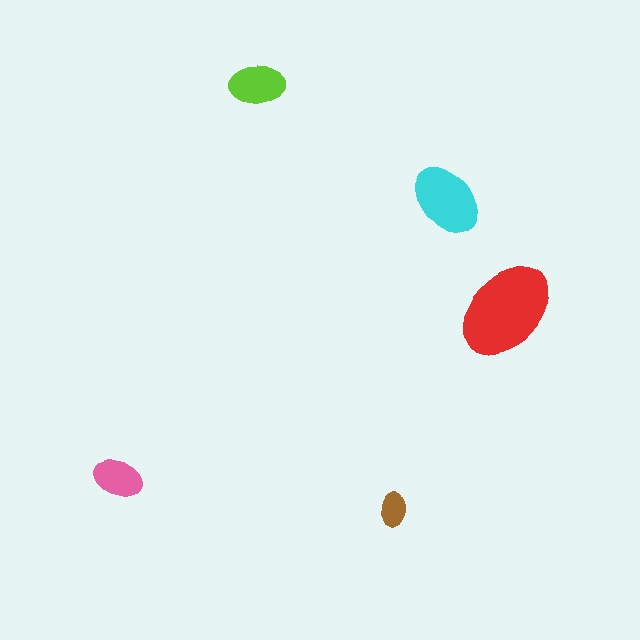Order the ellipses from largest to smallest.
the red one, the cyan one, the lime one, the pink one, the brown one.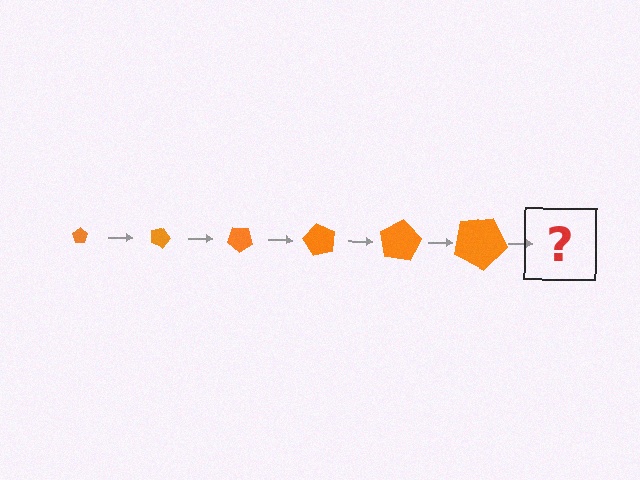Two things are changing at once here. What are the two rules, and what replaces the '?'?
The two rules are that the pentagon grows larger each step and it rotates 20 degrees each step. The '?' should be a pentagon, larger than the previous one and rotated 120 degrees from the start.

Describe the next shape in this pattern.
It should be a pentagon, larger than the previous one and rotated 120 degrees from the start.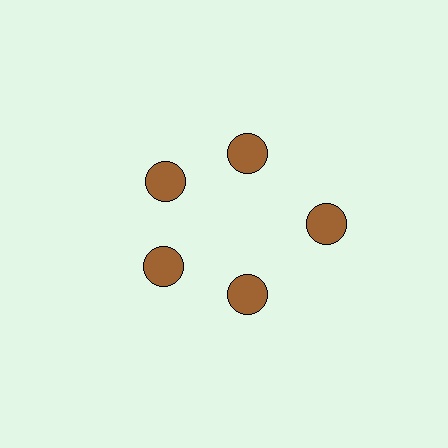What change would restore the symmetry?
The symmetry would be restored by moving it inward, back onto the ring so that all 5 circles sit at equal angles and equal distance from the center.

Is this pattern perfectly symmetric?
No. The 5 brown circles are arranged in a ring, but one element near the 3 o'clock position is pushed outward from the center, breaking the 5-fold rotational symmetry.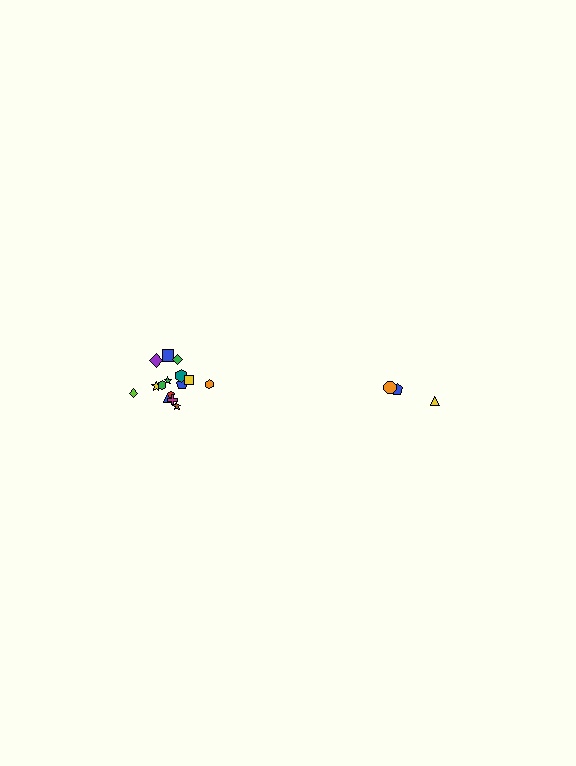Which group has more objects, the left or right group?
The left group.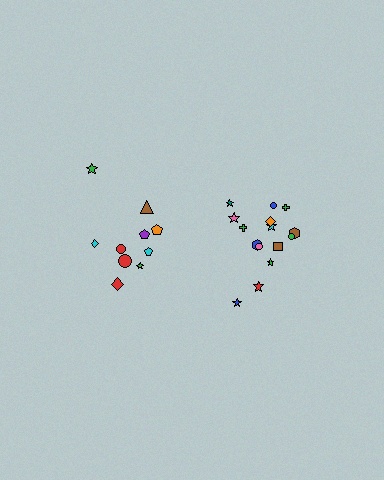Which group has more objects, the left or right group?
The right group.